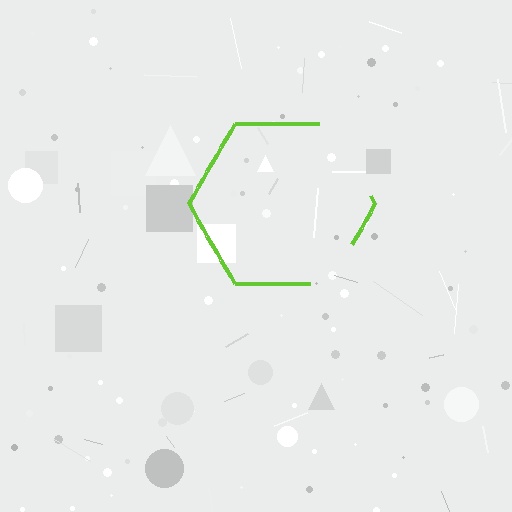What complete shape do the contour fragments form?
The contour fragments form a hexagon.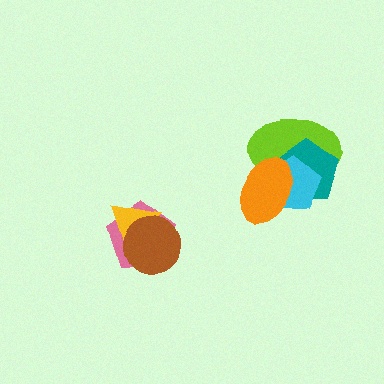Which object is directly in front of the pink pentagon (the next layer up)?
The yellow triangle is directly in front of the pink pentagon.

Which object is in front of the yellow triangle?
The brown circle is in front of the yellow triangle.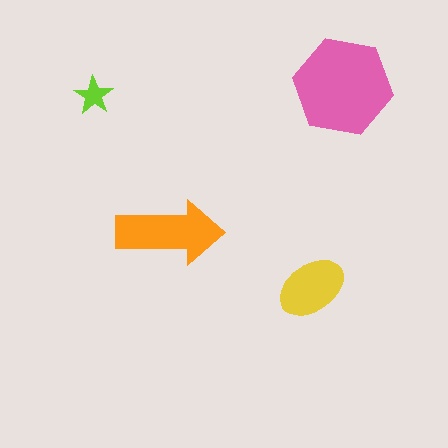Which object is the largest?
The pink hexagon.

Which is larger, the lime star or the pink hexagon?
The pink hexagon.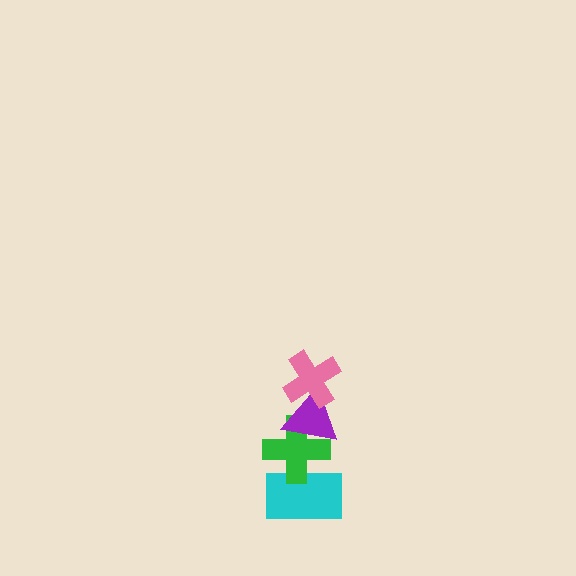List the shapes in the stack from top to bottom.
From top to bottom: the pink cross, the purple triangle, the green cross, the cyan rectangle.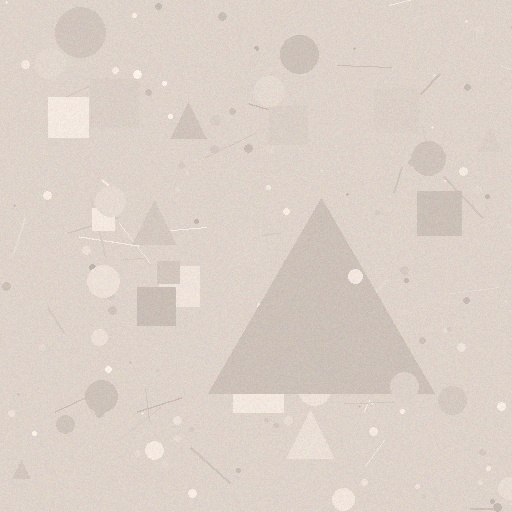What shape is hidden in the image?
A triangle is hidden in the image.